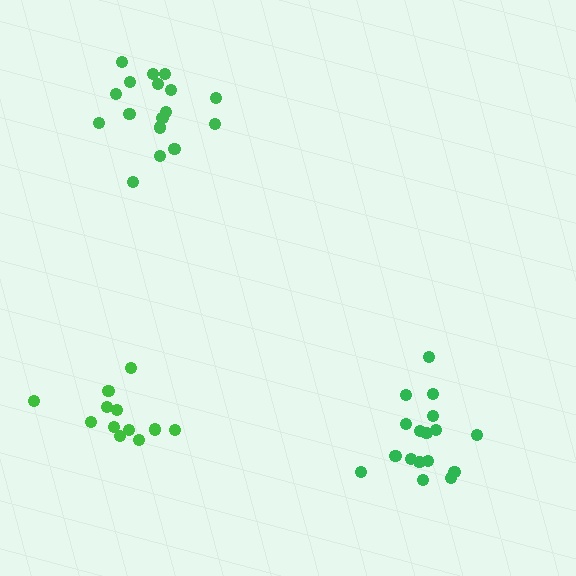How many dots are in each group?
Group 1: 17 dots, Group 2: 17 dots, Group 3: 12 dots (46 total).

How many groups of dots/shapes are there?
There are 3 groups.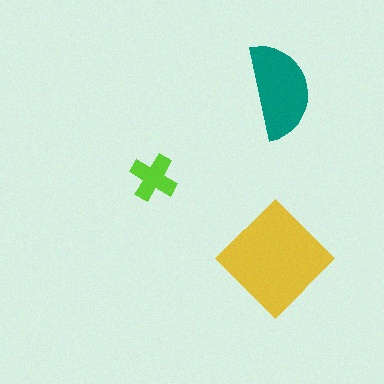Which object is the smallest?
The lime cross.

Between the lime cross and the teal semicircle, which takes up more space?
The teal semicircle.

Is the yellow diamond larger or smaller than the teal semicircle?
Larger.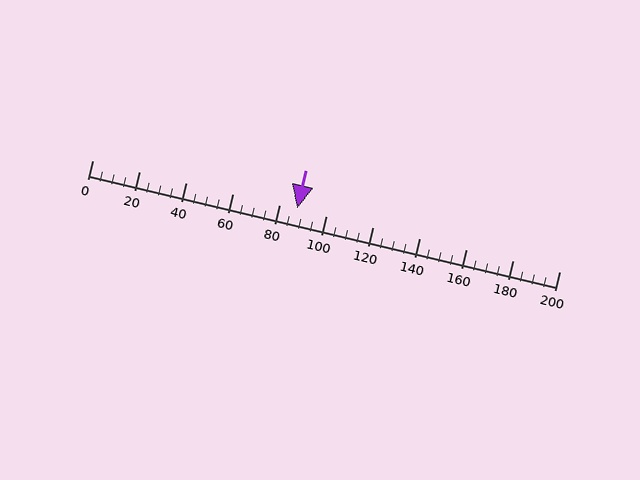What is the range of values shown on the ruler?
The ruler shows values from 0 to 200.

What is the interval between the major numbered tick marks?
The major tick marks are spaced 20 units apart.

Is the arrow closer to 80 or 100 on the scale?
The arrow is closer to 80.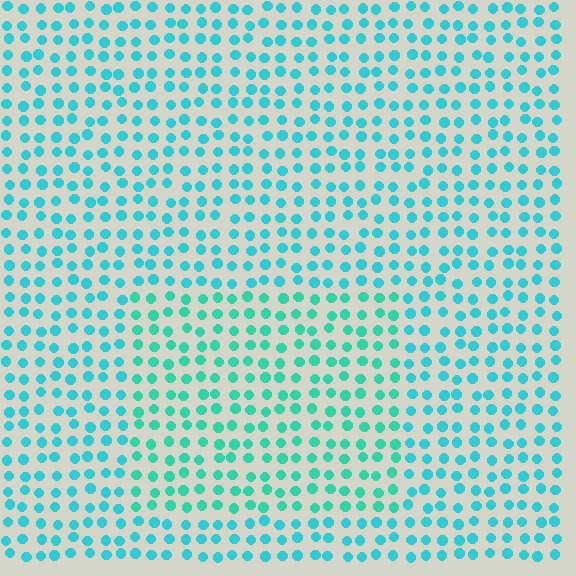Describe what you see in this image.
The image is filled with small cyan elements in a uniform arrangement. A rectangle-shaped region is visible where the elements are tinted to a slightly different hue, forming a subtle color boundary.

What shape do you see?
I see a rectangle.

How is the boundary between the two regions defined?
The boundary is defined purely by a slight shift in hue (about 20 degrees). Spacing, size, and orientation are identical on both sides.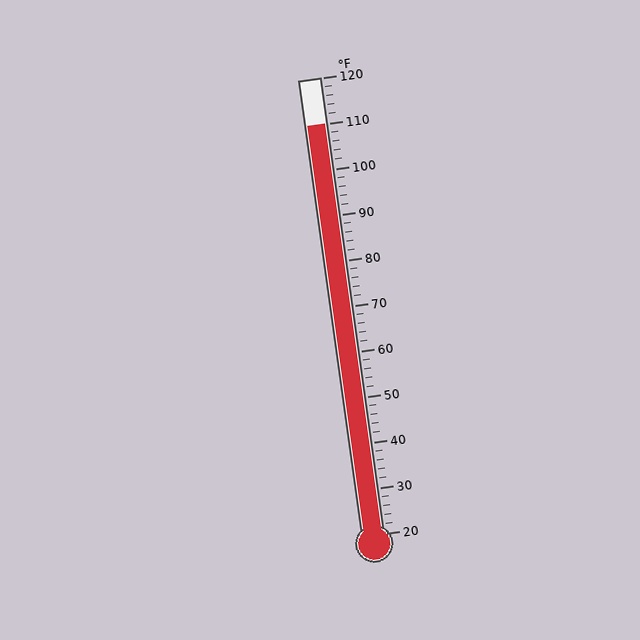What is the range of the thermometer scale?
The thermometer scale ranges from 20°F to 120°F.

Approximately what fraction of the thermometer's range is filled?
The thermometer is filled to approximately 90% of its range.